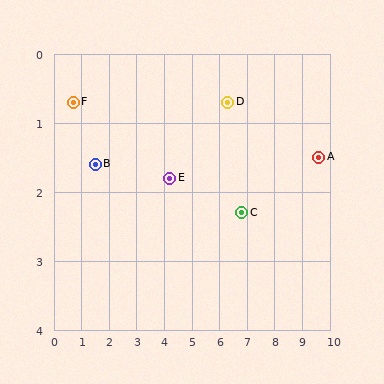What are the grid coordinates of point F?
Point F is at approximately (0.7, 0.7).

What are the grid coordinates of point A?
Point A is at approximately (9.6, 1.5).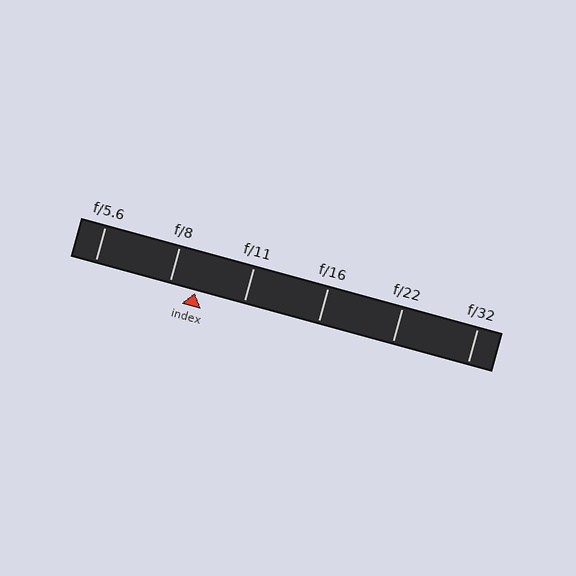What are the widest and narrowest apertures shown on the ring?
The widest aperture shown is f/5.6 and the narrowest is f/32.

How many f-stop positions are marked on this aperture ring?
There are 6 f-stop positions marked.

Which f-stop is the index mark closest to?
The index mark is closest to f/8.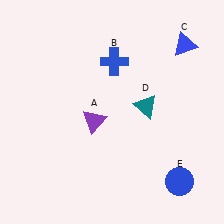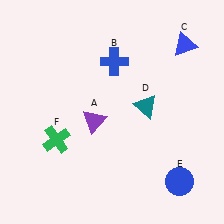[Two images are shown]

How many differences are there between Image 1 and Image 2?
There is 1 difference between the two images.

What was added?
A green cross (F) was added in Image 2.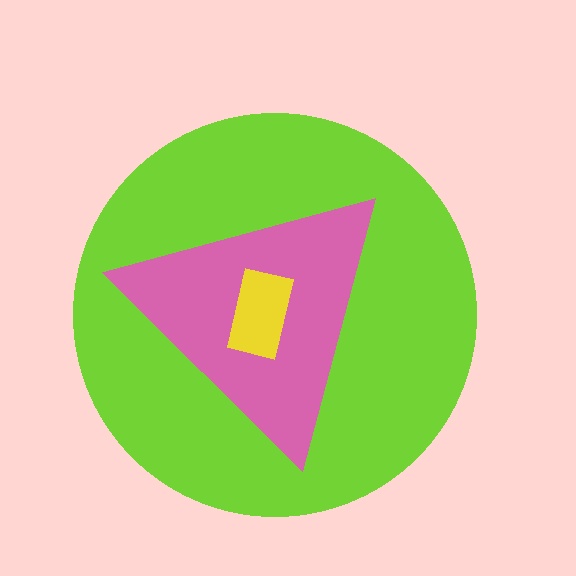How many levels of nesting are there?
3.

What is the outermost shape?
The lime circle.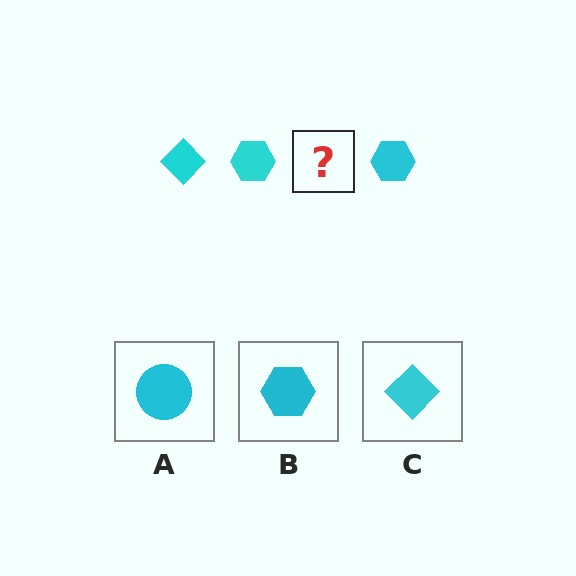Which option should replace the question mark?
Option C.